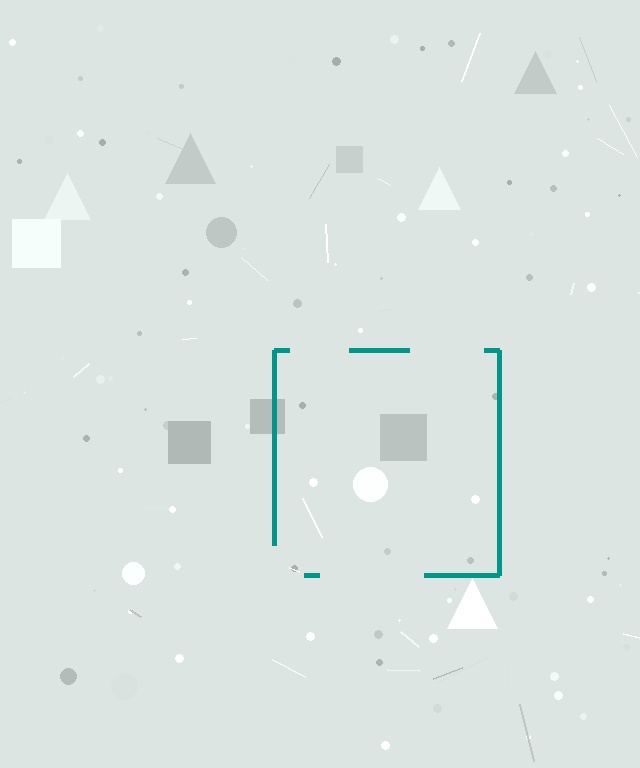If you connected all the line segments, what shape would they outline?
They would outline a square.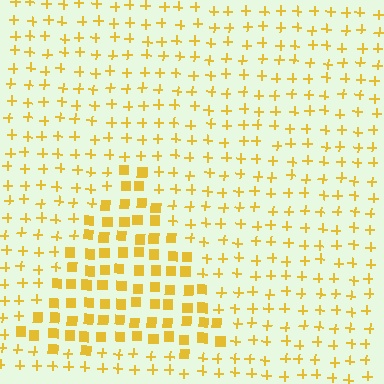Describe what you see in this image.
The image is filled with small yellow elements arranged in a uniform grid. A triangle-shaped region contains squares, while the surrounding area contains plus signs. The boundary is defined purely by the change in element shape.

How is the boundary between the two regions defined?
The boundary is defined by a change in element shape: squares inside vs. plus signs outside. All elements share the same color and spacing.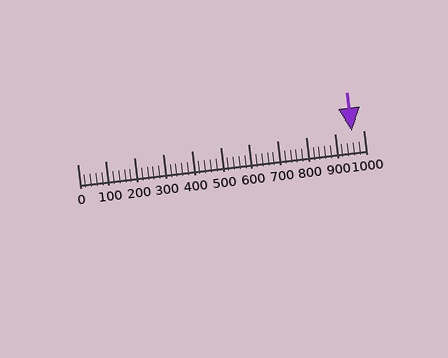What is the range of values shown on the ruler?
The ruler shows values from 0 to 1000.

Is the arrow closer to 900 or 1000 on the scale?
The arrow is closer to 1000.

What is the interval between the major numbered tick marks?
The major tick marks are spaced 100 units apart.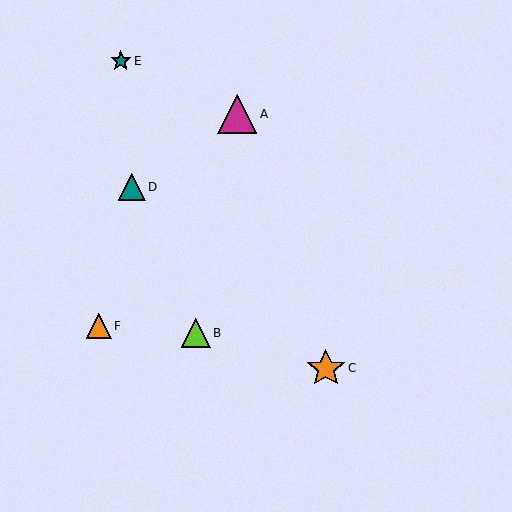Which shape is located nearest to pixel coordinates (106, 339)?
The orange triangle (labeled F) at (99, 326) is nearest to that location.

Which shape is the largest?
The magenta triangle (labeled A) is the largest.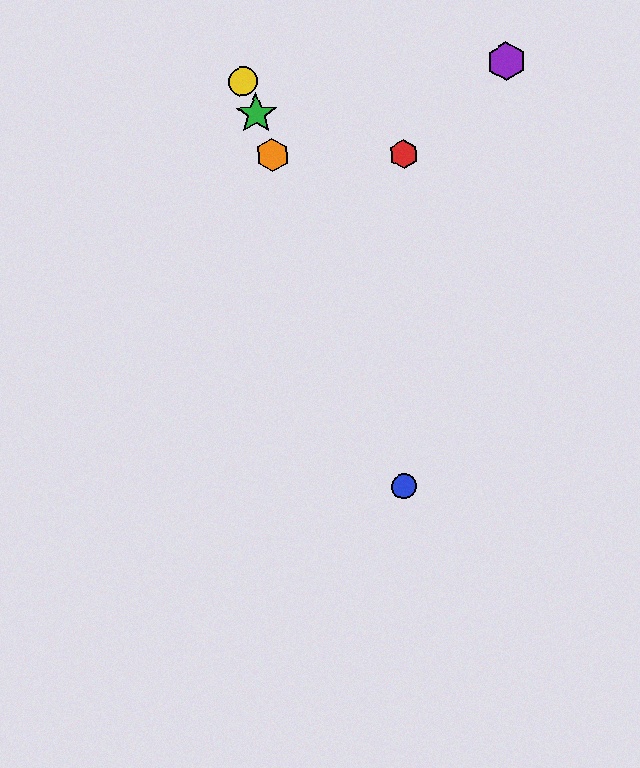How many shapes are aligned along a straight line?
4 shapes (the blue circle, the green star, the yellow circle, the orange hexagon) are aligned along a straight line.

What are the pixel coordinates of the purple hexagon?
The purple hexagon is at (506, 61).